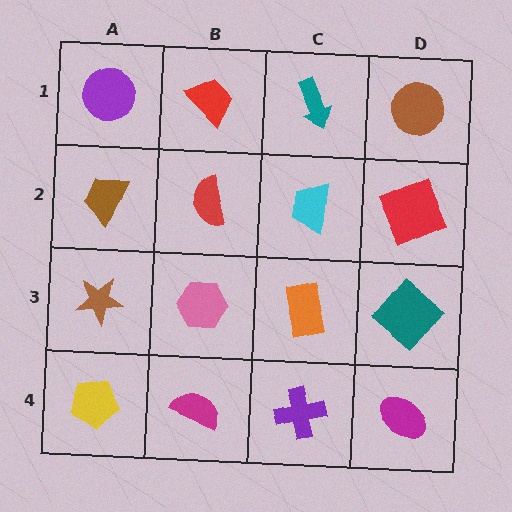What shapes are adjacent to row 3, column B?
A red semicircle (row 2, column B), a magenta semicircle (row 4, column B), a brown star (row 3, column A), an orange rectangle (row 3, column C).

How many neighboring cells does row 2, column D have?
3.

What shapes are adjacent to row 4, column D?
A teal diamond (row 3, column D), a purple cross (row 4, column C).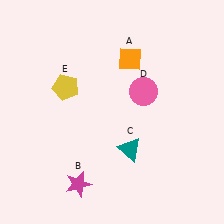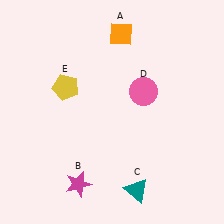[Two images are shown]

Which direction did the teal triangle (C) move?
The teal triangle (C) moved down.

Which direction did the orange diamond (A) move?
The orange diamond (A) moved up.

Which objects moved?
The objects that moved are: the orange diamond (A), the teal triangle (C).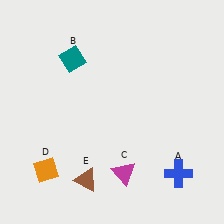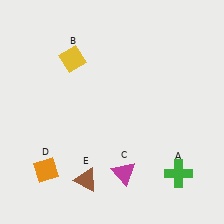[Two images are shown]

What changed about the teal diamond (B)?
In Image 1, B is teal. In Image 2, it changed to yellow.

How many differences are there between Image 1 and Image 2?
There are 2 differences between the two images.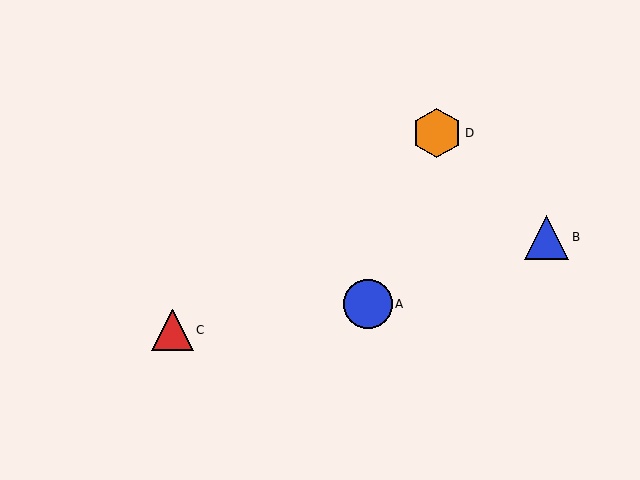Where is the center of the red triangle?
The center of the red triangle is at (173, 330).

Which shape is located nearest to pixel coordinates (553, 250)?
The blue triangle (labeled B) at (547, 237) is nearest to that location.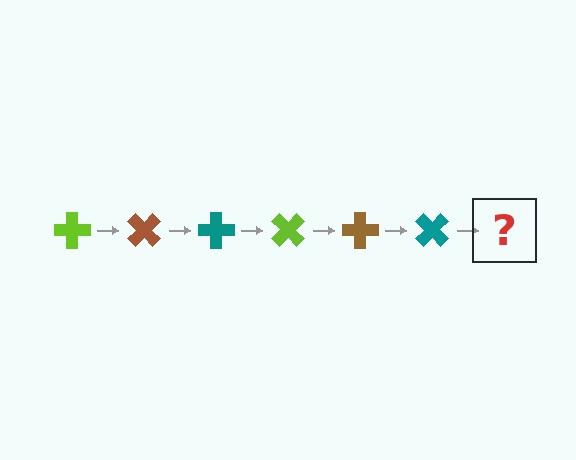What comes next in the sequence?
The next element should be a lime cross, rotated 270 degrees from the start.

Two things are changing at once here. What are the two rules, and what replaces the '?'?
The two rules are that it rotates 45 degrees each step and the color cycles through lime, brown, and teal. The '?' should be a lime cross, rotated 270 degrees from the start.